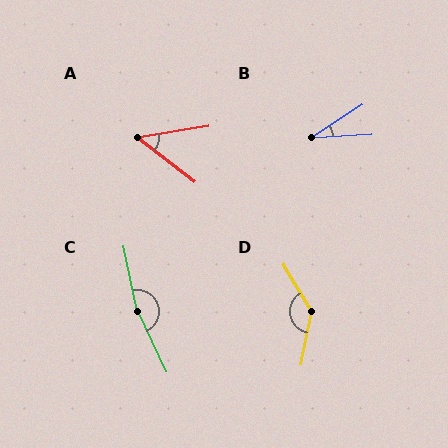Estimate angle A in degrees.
Approximately 47 degrees.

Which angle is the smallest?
B, at approximately 30 degrees.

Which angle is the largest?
C, at approximately 166 degrees.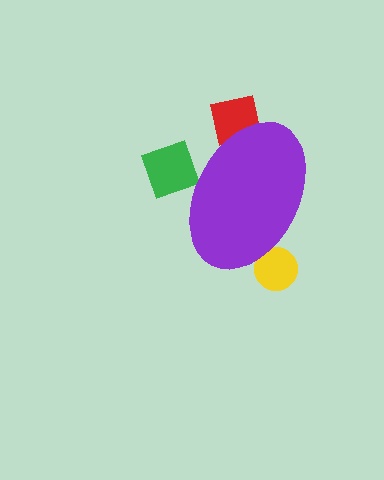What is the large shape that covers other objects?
A purple ellipse.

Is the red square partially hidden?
Yes, the red square is partially hidden behind the purple ellipse.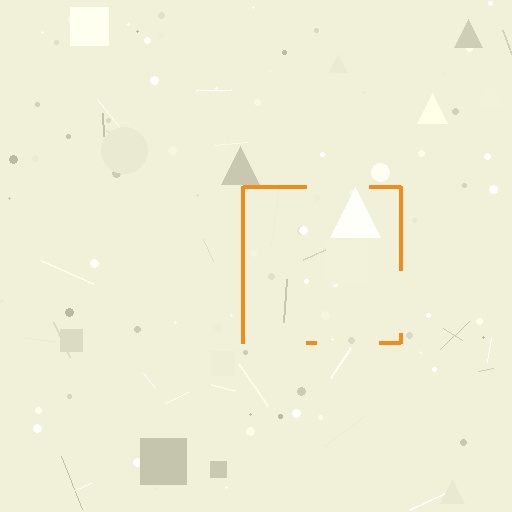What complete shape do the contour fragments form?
The contour fragments form a square.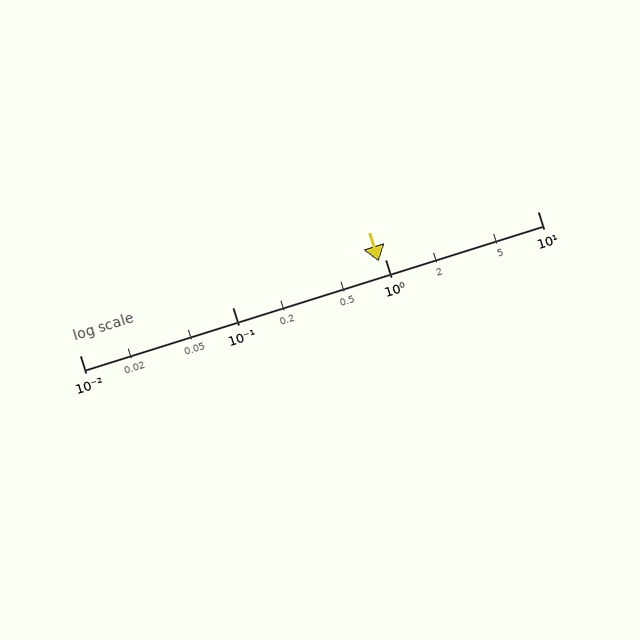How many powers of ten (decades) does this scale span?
The scale spans 3 decades, from 0.01 to 10.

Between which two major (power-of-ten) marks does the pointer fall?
The pointer is between 0.1 and 1.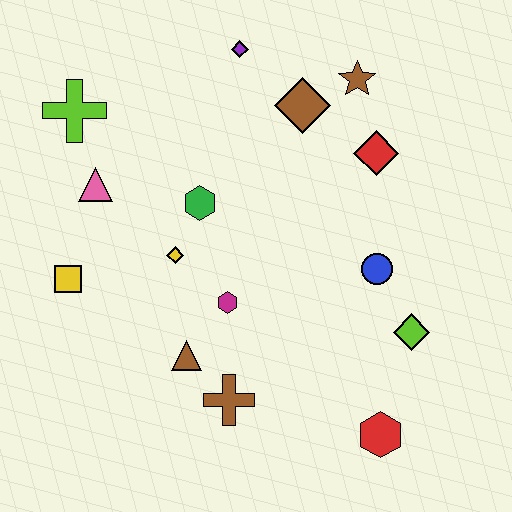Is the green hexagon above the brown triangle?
Yes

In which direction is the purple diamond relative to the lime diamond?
The purple diamond is above the lime diamond.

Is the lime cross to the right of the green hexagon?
No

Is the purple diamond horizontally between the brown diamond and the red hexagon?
No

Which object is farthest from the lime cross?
The red hexagon is farthest from the lime cross.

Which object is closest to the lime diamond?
The blue circle is closest to the lime diamond.